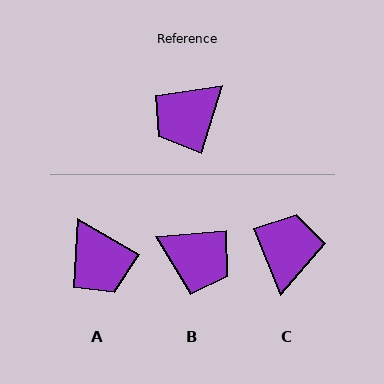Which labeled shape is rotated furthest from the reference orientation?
C, about 140 degrees away.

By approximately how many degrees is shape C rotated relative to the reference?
Approximately 140 degrees clockwise.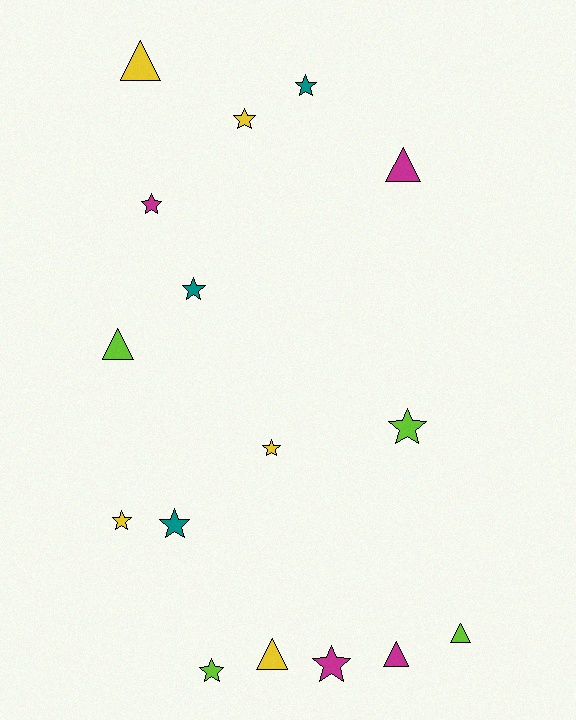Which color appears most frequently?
Yellow, with 5 objects.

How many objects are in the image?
There are 16 objects.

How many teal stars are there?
There are 3 teal stars.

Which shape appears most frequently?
Star, with 10 objects.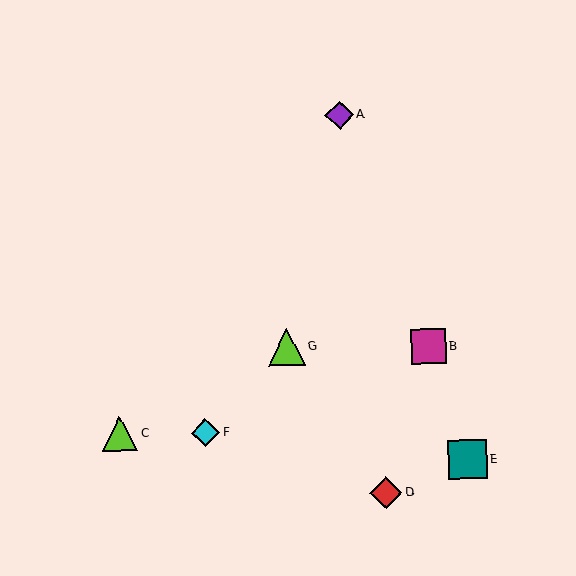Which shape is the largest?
The teal square (labeled E) is the largest.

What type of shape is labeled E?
Shape E is a teal square.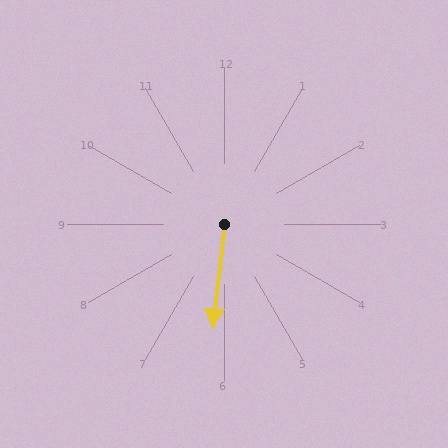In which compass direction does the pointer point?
South.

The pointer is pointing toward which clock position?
Roughly 6 o'clock.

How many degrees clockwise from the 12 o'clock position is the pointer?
Approximately 186 degrees.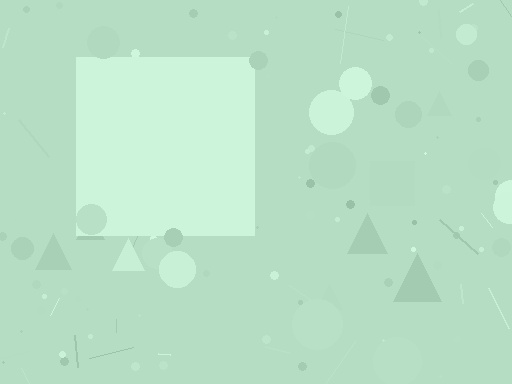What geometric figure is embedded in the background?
A square is embedded in the background.